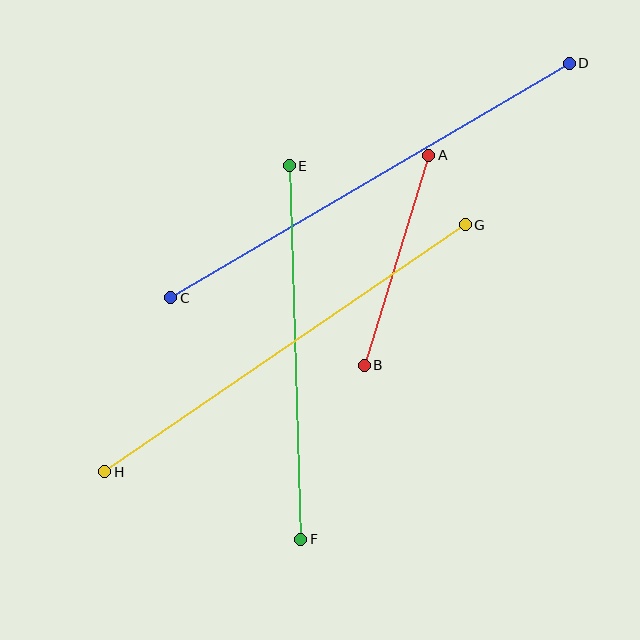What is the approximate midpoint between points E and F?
The midpoint is at approximately (295, 352) pixels.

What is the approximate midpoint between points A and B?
The midpoint is at approximately (397, 260) pixels.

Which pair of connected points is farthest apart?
Points C and D are farthest apart.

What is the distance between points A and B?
The distance is approximately 219 pixels.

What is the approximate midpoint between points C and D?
The midpoint is at approximately (370, 180) pixels.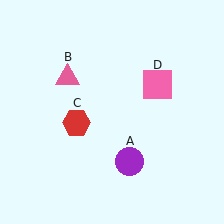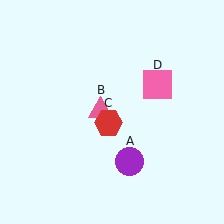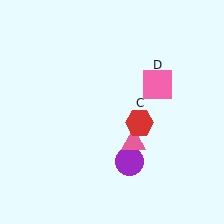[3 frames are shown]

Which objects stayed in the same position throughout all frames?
Purple circle (object A) and pink square (object D) remained stationary.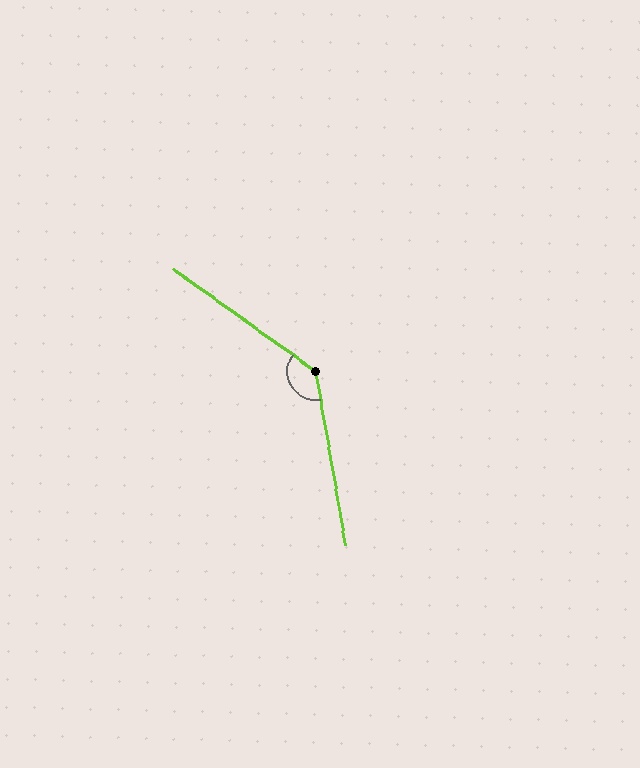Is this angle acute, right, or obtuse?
It is obtuse.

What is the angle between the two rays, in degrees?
Approximately 136 degrees.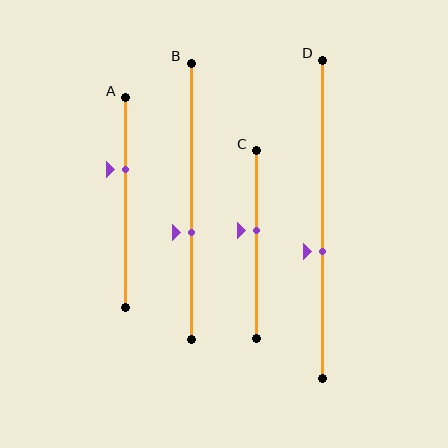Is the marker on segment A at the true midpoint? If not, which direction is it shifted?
No, the marker on segment A is shifted upward by about 16% of the segment length.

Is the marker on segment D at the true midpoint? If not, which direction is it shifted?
No, the marker on segment D is shifted downward by about 10% of the segment length.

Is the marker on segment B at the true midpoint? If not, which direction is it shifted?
No, the marker on segment B is shifted downward by about 11% of the segment length.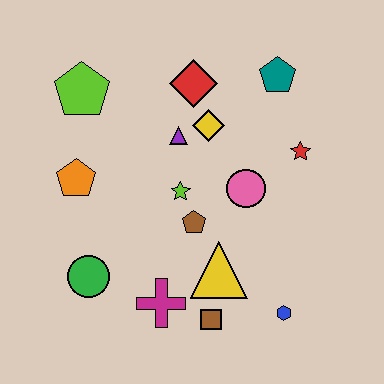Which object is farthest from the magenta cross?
The teal pentagon is farthest from the magenta cross.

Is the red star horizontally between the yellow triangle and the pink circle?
No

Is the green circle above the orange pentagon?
No